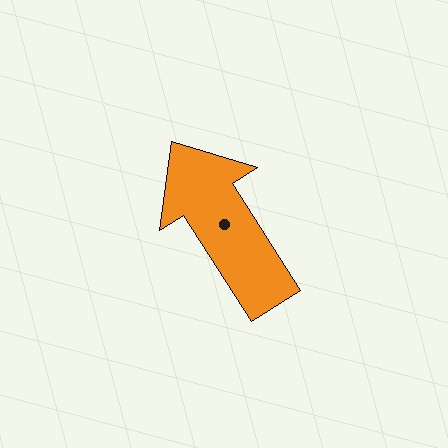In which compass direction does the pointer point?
Northwest.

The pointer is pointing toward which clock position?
Roughly 11 o'clock.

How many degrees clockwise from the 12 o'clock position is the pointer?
Approximately 327 degrees.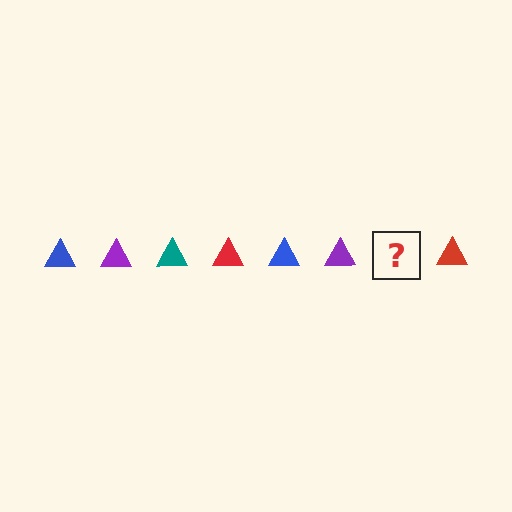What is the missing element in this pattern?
The missing element is a teal triangle.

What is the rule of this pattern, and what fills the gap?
The rule is that the pattern cycles through blue, purple, teal, red triangles. The gap should be filled with a teal triangle.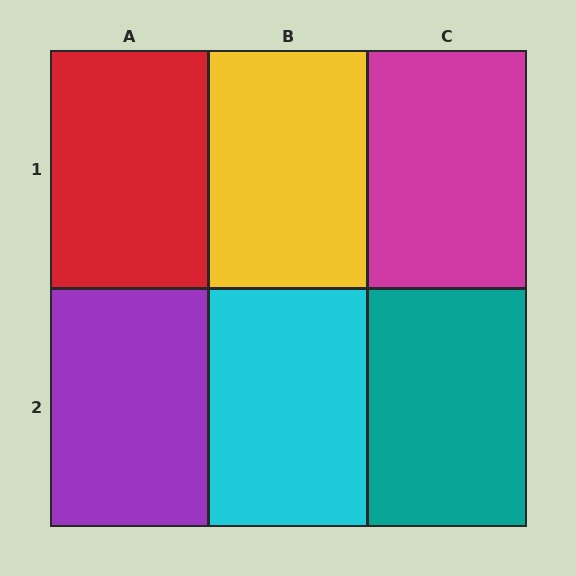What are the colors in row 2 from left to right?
Purple, cyan, teal.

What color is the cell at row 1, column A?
Red.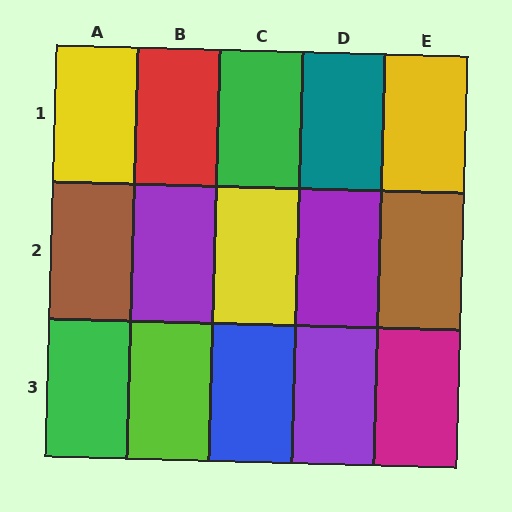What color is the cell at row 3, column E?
Magenta.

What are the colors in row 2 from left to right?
Brown, purple, yellow, purple, brown.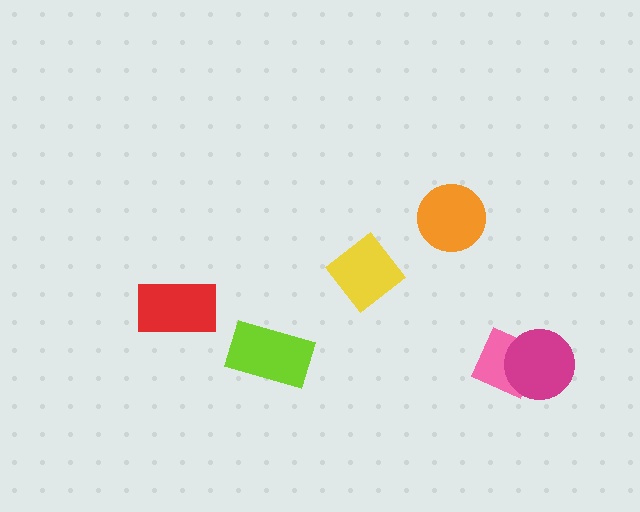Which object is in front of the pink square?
The magenta circle is in front of the pink square.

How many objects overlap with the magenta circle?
1 object overlaps with the magenta circle.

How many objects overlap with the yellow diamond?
0 objects overlap with the yellow diamond.